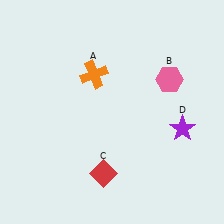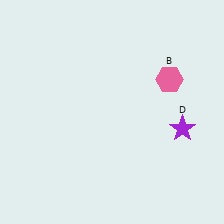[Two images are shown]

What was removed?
The orange cross (A), the red diamond (C) were removed in Image 2.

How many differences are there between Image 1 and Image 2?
There are 2 differences between the two images.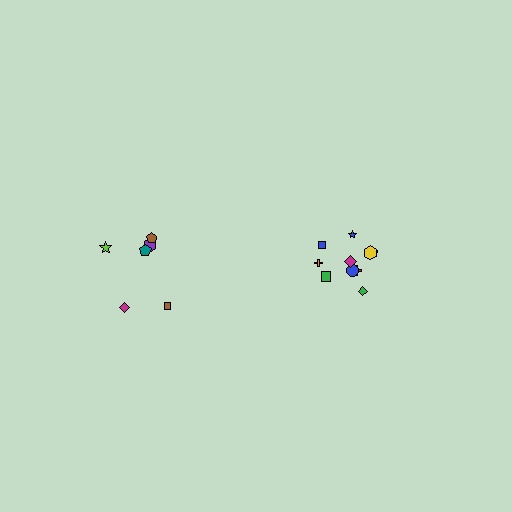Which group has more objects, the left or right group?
The right group.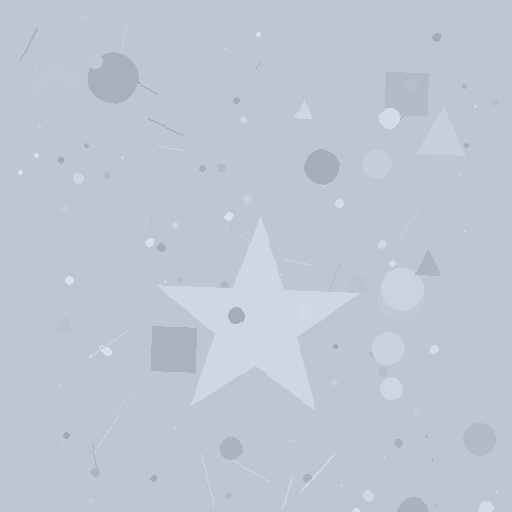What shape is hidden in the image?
A star is hidden in the image.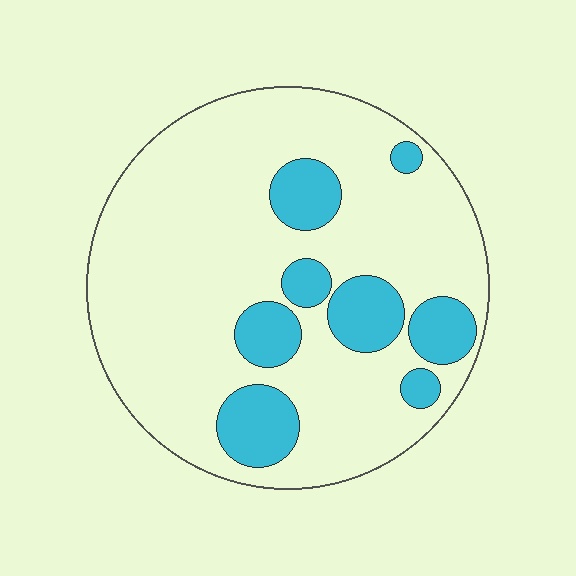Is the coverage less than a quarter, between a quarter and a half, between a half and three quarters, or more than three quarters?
Less than a quarter.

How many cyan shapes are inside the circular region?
8.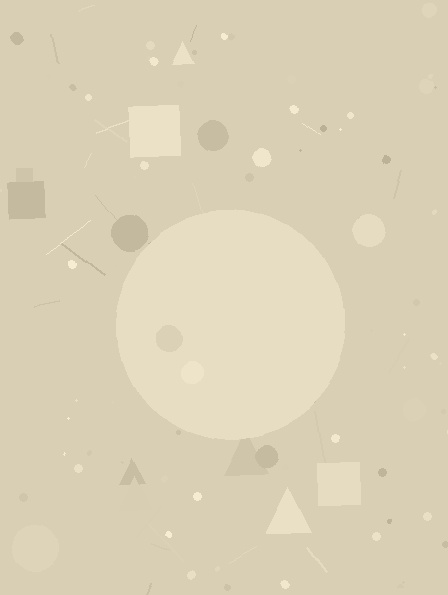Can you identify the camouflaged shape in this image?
The camouflaged shape is a circle.